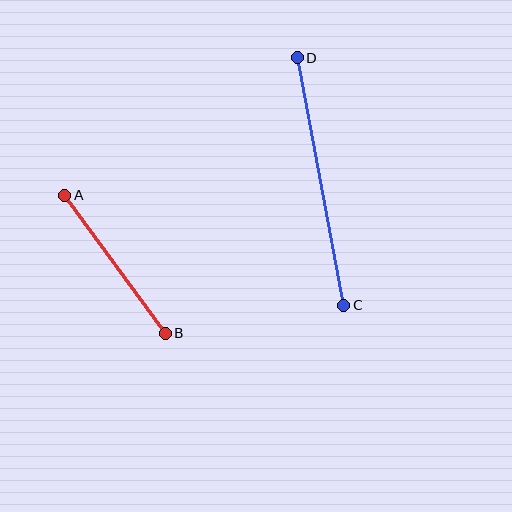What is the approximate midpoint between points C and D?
The midpoint is at approximately (320, 182) pixels.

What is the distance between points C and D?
The distance is approximately 252 pixels.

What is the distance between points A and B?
The distance is approximately 171 pixels.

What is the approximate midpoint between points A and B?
The midpoint is at approximately (115, 264) pixels.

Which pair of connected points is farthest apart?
Points C and D are farthest apart.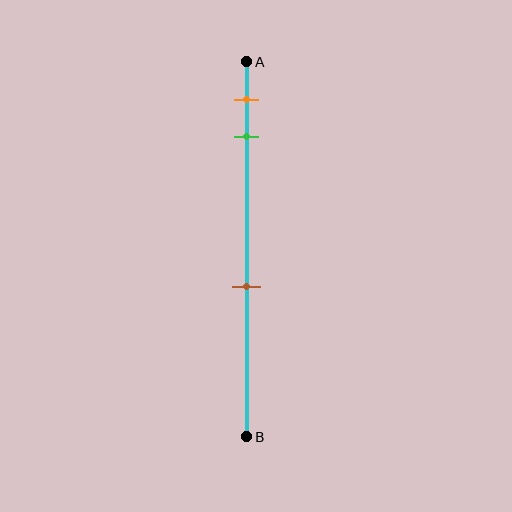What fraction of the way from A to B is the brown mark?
The brown mark is approximately 60% (0.6) of the way from A to B.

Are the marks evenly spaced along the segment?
No, the marks are not evenly spaced.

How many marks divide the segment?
There are 3 marks dividing the segment.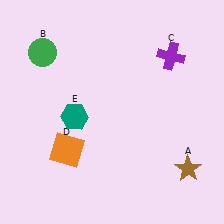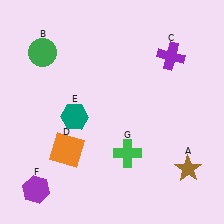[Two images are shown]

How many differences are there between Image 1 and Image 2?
There are 2 differences between the two images.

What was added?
A purple hexagon (F), a green cross (G) were added in Image 2.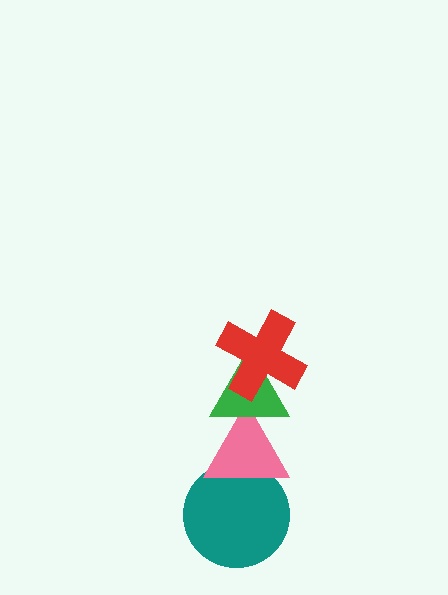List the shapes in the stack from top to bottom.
From top to bottom: the red cross, the green triangle, the pink triangle, the teal circle.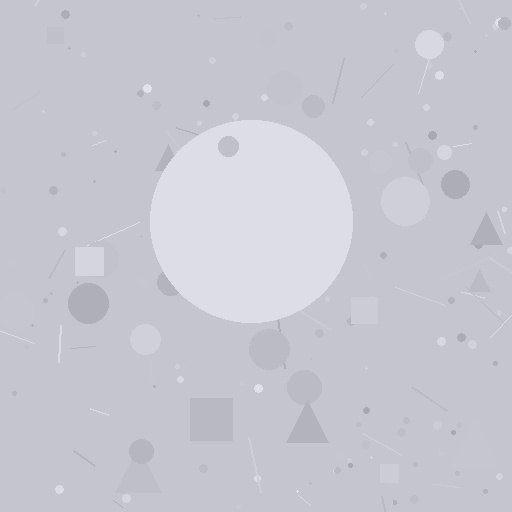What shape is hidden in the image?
A circle is hidden in the image.